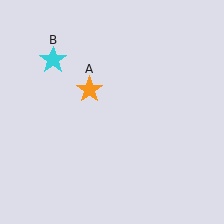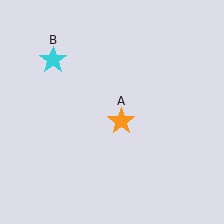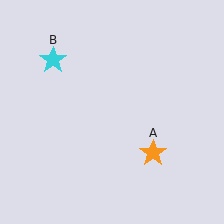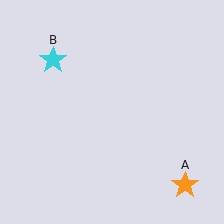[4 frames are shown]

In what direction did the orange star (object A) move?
The orange star (object A) moved down and to the right.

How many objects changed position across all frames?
1 object changed position: orange star (object A).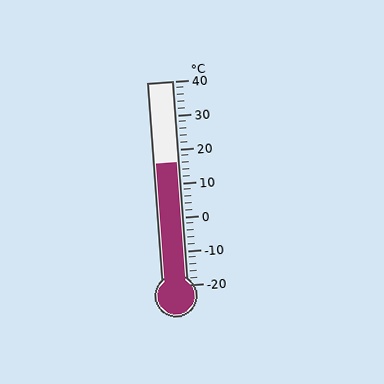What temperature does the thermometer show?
The thermometer shows approximately 16°C.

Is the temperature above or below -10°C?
The temperature is above -10°C.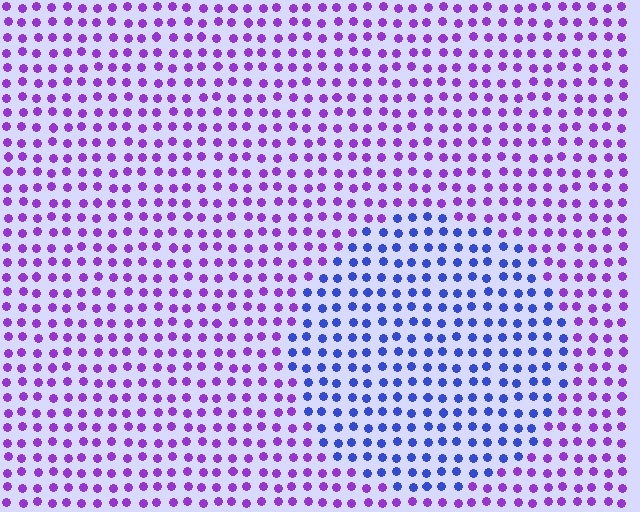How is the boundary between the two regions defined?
The boundary is defined purely by a slight shift in hue (about 47 degrees). Spacing, size, and orientation are identical on both sides.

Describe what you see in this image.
The image is filled with small purple elements in a uniform arrangement. A circle-shaped region is visible where the elements are tinted to a slightly different hue, forming a subtle color boundary.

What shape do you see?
I see a circle.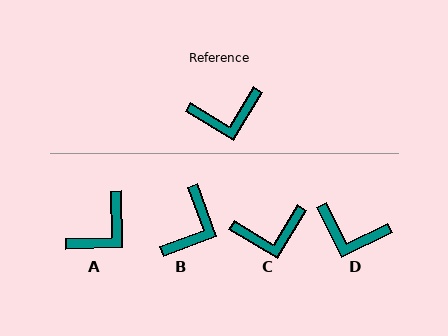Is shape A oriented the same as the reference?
No, it is off by about 33 degrees.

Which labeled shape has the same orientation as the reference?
C.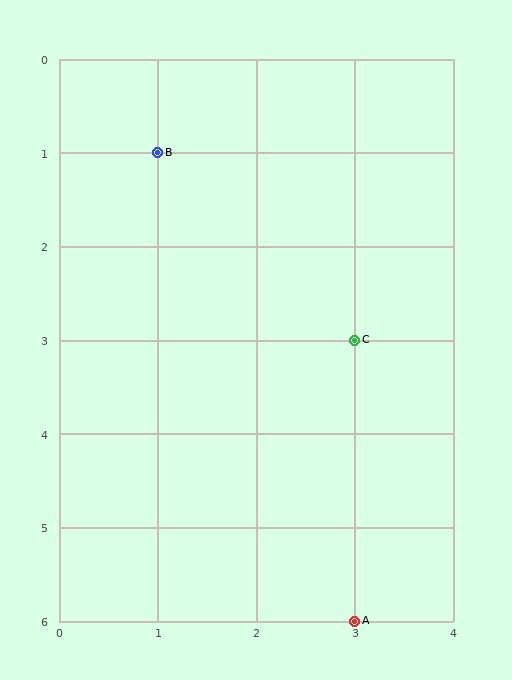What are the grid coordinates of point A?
Point A is at grid coordinates (3, 6).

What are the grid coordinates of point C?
Point C is at grid coordinates (3, 3).